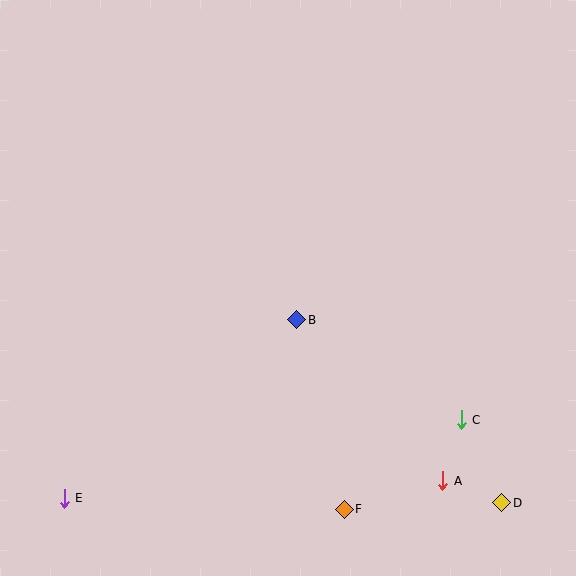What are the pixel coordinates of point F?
Point F is at (344, 509).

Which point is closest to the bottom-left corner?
Point E is closest to the bottom-left corner.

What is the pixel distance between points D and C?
The distance between D and C is 92 pixels.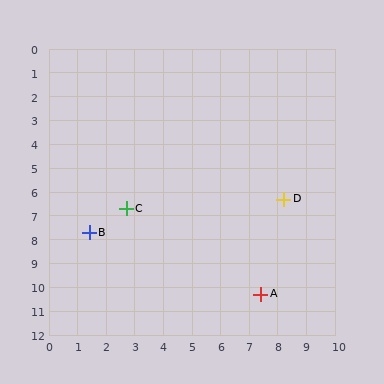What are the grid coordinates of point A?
Point A is at approximately (7.4, 10.3).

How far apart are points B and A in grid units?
Points B and A are about 6.5 grid units apart.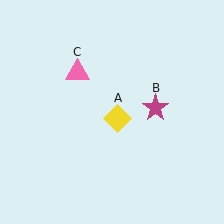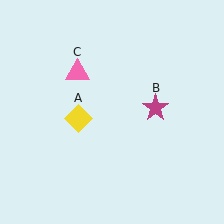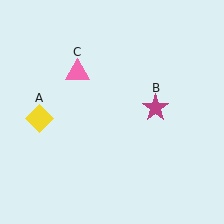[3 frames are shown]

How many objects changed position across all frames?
1 object changed position: yellow diamond (object A).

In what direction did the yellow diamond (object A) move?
The yellow diamond (object A) moved left.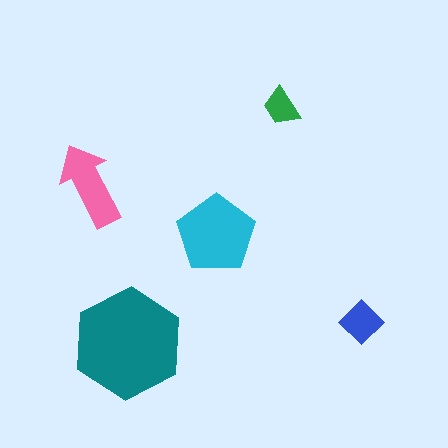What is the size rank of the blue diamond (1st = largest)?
4th.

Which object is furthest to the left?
The pink arrow is leftmost.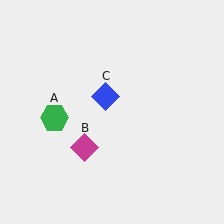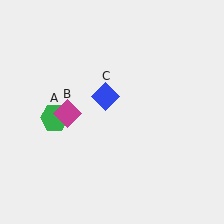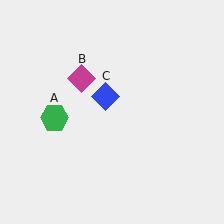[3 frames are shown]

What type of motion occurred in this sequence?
The magenta diamond (object B) rotated clockwise around the center of the scene.